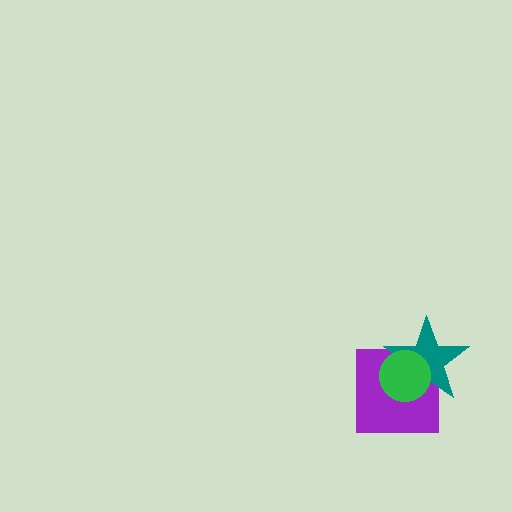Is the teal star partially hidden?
Yes, it is partially covered by another shape.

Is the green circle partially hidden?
No, no other shape covers it.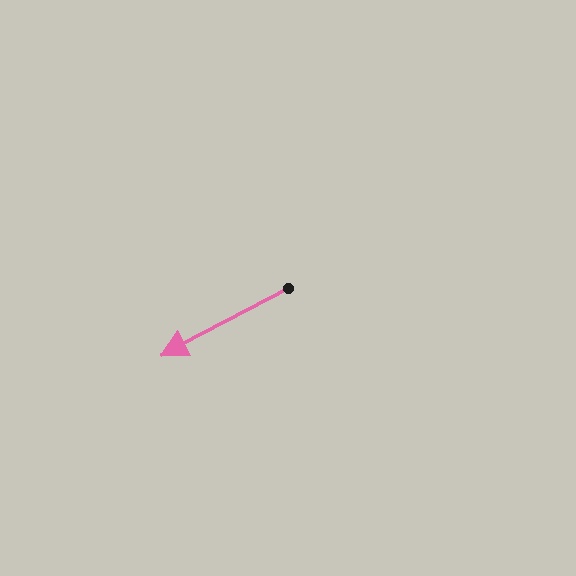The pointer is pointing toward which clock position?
Roughly 8 o'clock.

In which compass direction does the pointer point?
Southwest.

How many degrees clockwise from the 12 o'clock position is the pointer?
Approximately 242 degrees.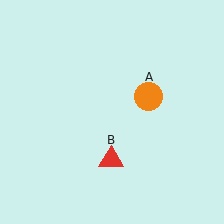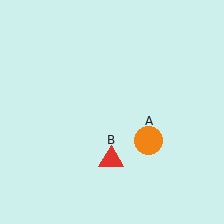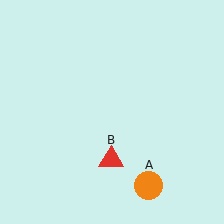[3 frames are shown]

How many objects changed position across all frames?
1 object changed position: orange circle (object A).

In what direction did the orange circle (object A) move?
The orange circle (object A) moved down.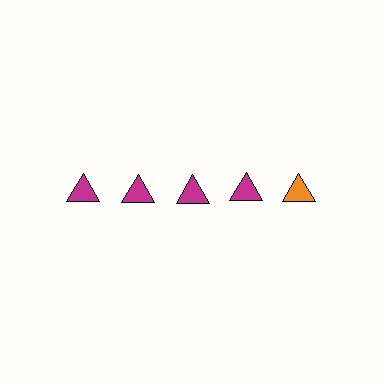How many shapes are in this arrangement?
There are 5 shapes arranged in a grid pattern.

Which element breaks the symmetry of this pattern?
The orange triangle in the top row, rightmost column breaks the symmetry. All other shapes are magenta triangles.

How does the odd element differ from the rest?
It has a different color: orange instead of magenta.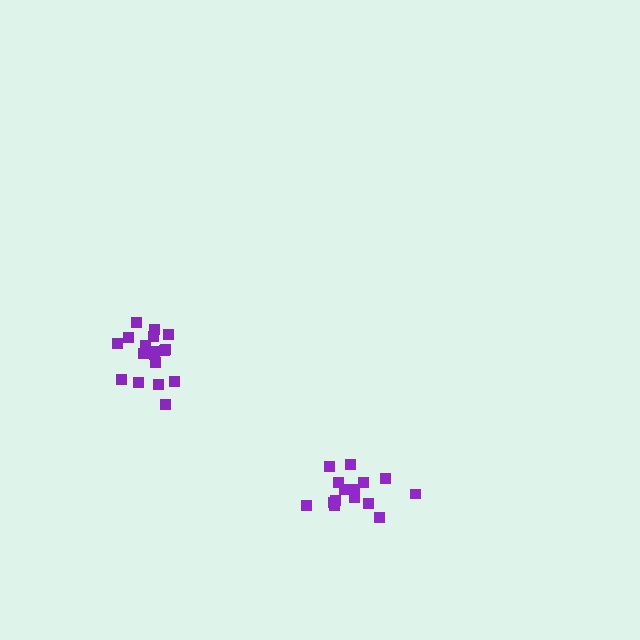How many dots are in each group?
Group 1: 15 dots, Group 2: 18 dots (33 total).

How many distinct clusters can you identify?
There are 2 distinct clusters.